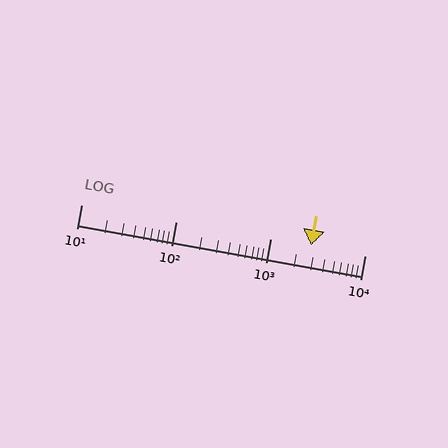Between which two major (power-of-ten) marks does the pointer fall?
The pointer is between 1000 and 10000.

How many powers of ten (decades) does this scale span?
The scale spans 3 decades, from 10 to 10000.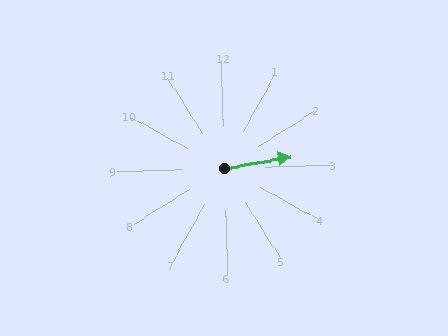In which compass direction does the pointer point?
East.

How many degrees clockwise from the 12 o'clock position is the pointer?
Approximately 82 degrees.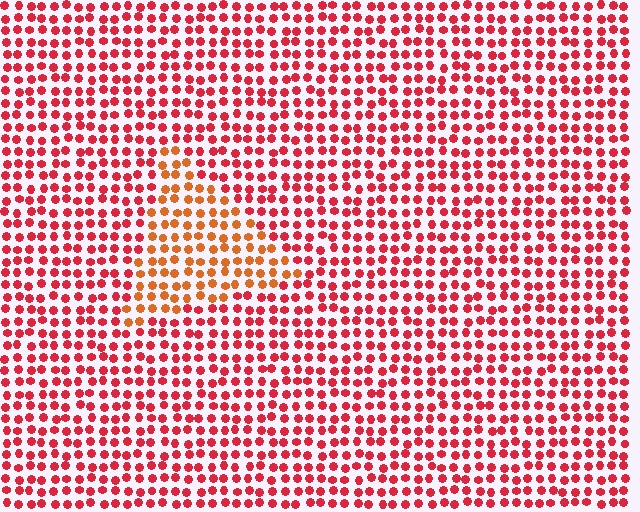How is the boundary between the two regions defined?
The boundary is defined purely by a slight shift in hue (about 31 degrees). Spacing, size, and orientation are identical on both sides.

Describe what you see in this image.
The image is filled with small red elements in a uniform arrangement. A triangle-shaped region is visible where the elements are tinted to a slightly different hue, forming a subtle color boundary.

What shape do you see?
I see a triangle.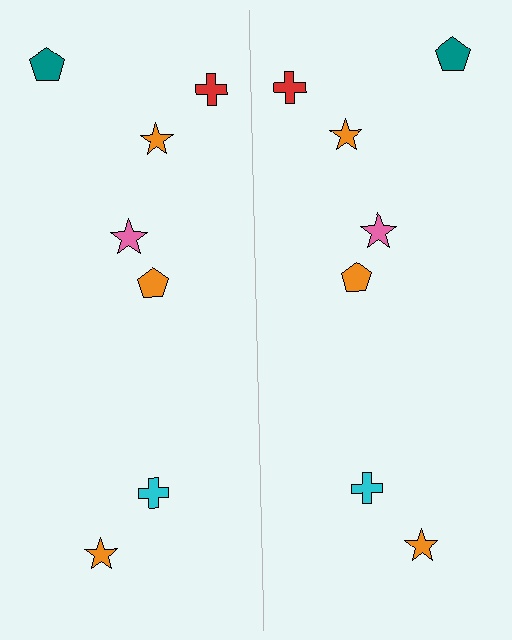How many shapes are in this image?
There are 14 shapes in this image.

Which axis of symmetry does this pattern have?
The pattern has a vertical axis of symmetry running through the center of the image.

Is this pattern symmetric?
Yes, this pattern has bilateral (reflection) symmetry.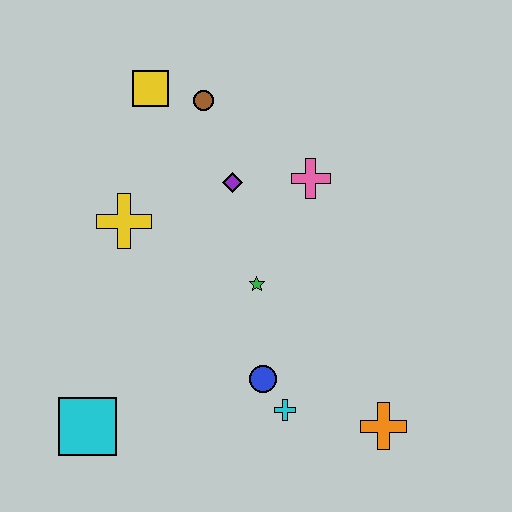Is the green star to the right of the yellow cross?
Yes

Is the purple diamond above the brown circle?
No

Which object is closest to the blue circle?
The cyan cross is closest to the blue circle.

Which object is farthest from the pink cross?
The cyan square is farthest from the pink cross.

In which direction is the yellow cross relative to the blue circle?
The yellow cross is above the blue circle.